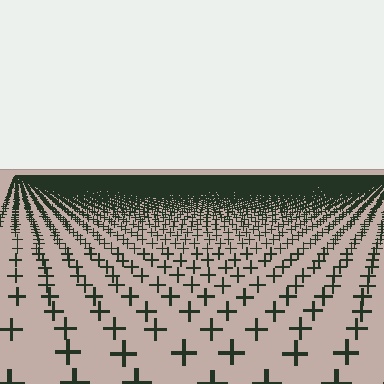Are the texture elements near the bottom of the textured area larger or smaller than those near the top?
Larger. Near the bottom, elements are closer to the viewer and appear at a bigger on-screen size.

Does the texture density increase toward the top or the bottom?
Density increases toward the top.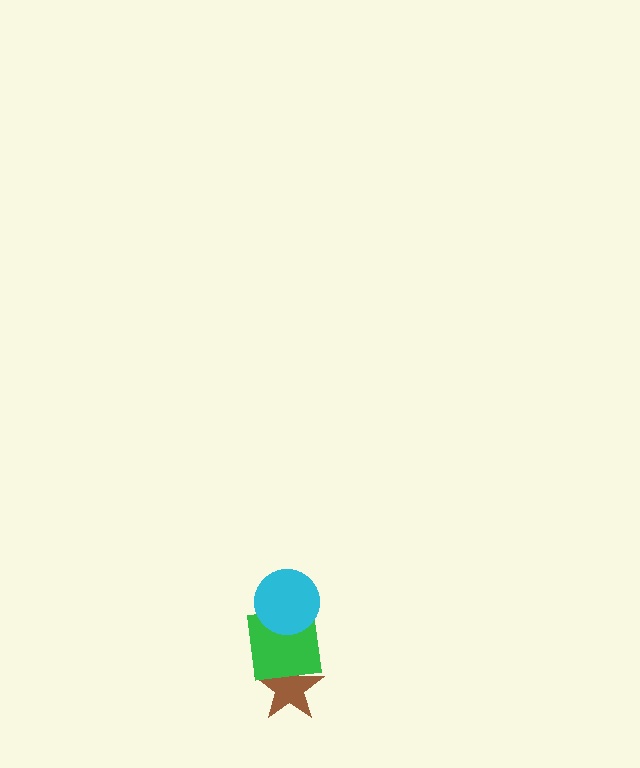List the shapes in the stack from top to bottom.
From top to bottom: the cyan circle, the green square, the brown star.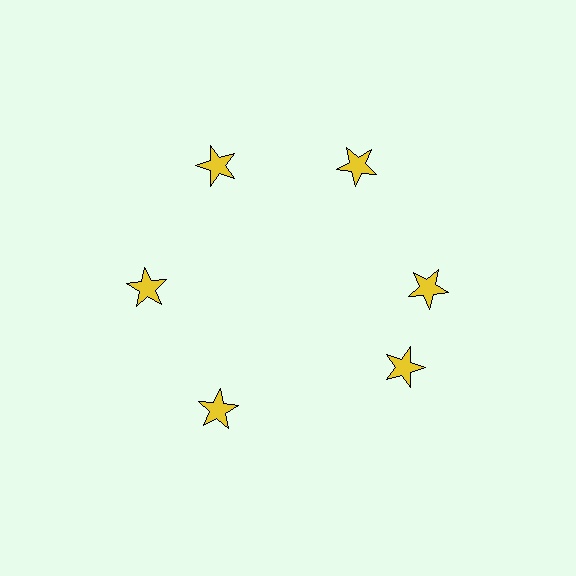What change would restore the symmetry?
The symmetry would be restored by rotating it back into even spacing with its neighbors so that all 6 stars sit at equal angles and equal distance from the center.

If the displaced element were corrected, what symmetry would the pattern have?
It would have 6-fold rotational symmetry — the pattern would map onto itself every 60 degrees.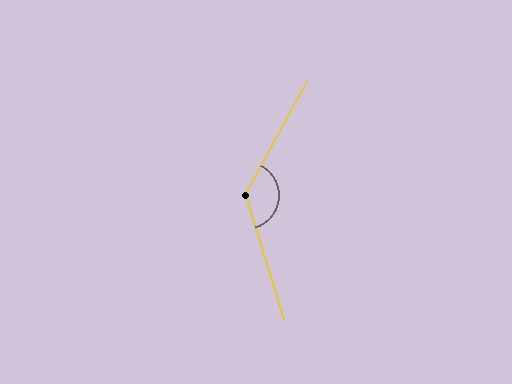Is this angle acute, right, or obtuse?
It is obtuse.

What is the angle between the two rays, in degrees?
Approximately 134 degrees.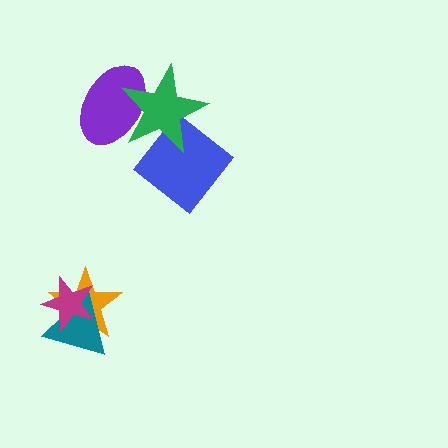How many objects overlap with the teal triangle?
2 objects overlap with the teal triangle.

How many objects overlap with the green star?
2 objects overlap with the green star.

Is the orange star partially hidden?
Yes, it is partially covered by another shape.